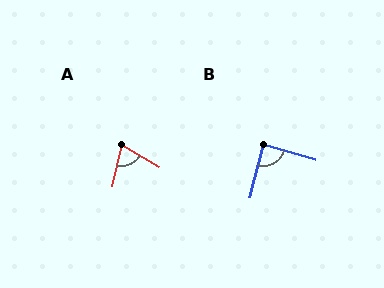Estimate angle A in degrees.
Approximately 72 degrees.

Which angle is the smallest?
A, at approximately 72 degrees.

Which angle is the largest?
B, at approximately 88 degrees.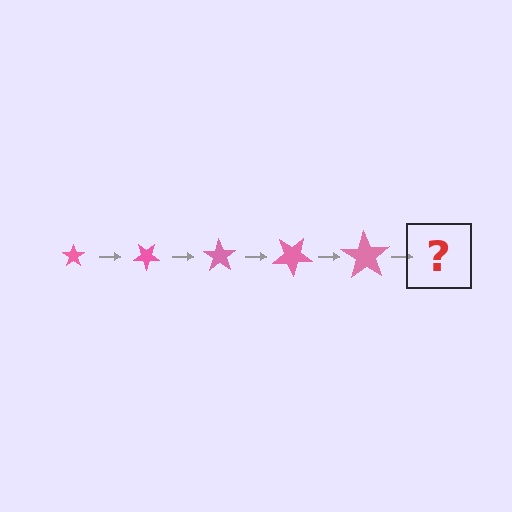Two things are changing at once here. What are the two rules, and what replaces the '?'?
The two rules are that the star grows larger each step and it rotates 35 degrees each step. The '?' should be a star, larger than the previous one and rotated 175 degrees from the start.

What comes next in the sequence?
The next element should be a star, larger than the previous one and rotated 175 degrees from the start.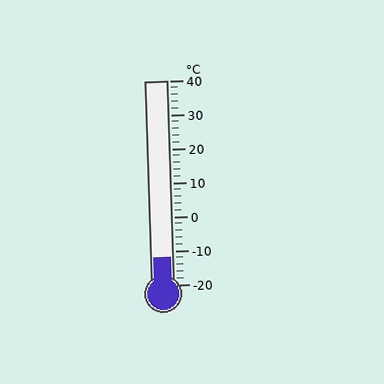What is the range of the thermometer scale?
The thermometer scale ranges from -20°C to 40°C.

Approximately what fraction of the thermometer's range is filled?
The thermometer is filled to approximately 15% of its range.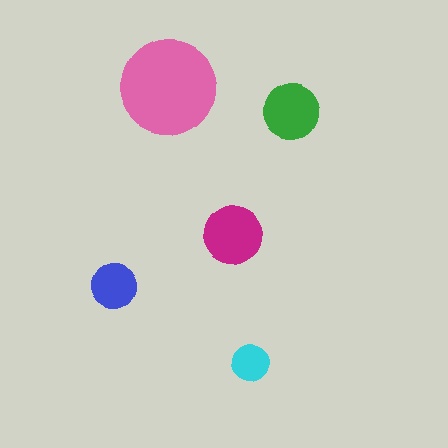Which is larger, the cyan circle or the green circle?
The green one.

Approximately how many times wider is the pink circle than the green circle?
About 1.5 times wider.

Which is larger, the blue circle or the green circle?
The green one.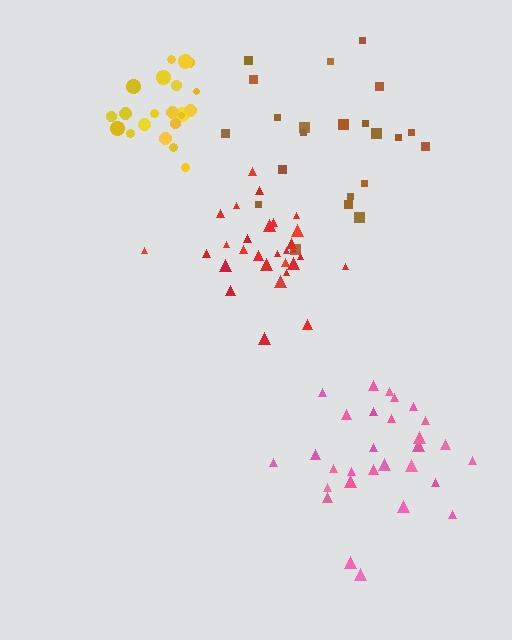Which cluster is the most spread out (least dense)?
Brown.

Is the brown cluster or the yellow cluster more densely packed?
Yellow.